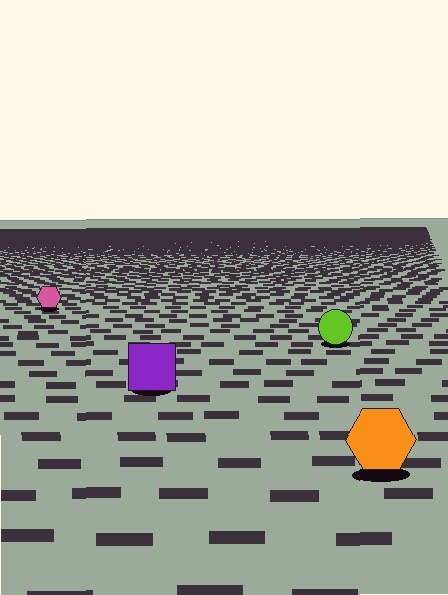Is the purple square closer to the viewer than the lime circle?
Yes. The purple square is closer — you can tell from the texture gradient: the ground texture is coarser near it.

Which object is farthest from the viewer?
The pink hexagon is farthest from the viewer. It appears smaller and the ground texture around it is denser.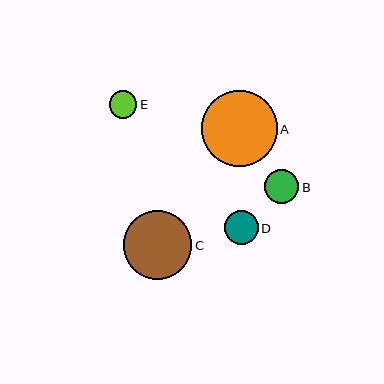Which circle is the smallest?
Circle E is the smallest with a size of approximately 27 pixels.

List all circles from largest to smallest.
From largest to smallest: A, C, B, D, E.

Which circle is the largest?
Circle A is the largest with a size of approximately 76 pixels.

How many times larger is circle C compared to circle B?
Circle C is approximately 2.0 times the size of circle B.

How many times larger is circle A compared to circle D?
Circle A is approximately 2.3 times the size of circle D.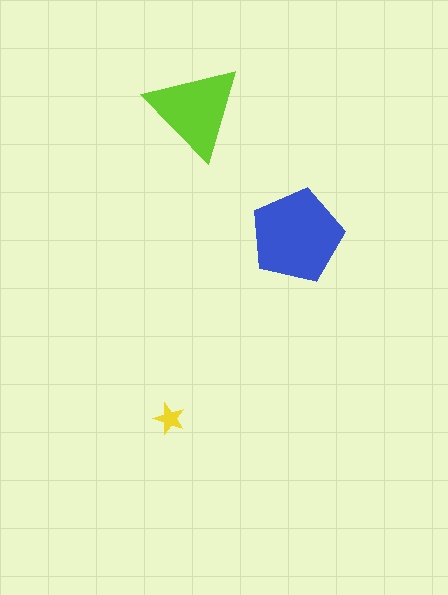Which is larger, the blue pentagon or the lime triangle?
The blue pentagon.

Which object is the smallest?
The yellow star.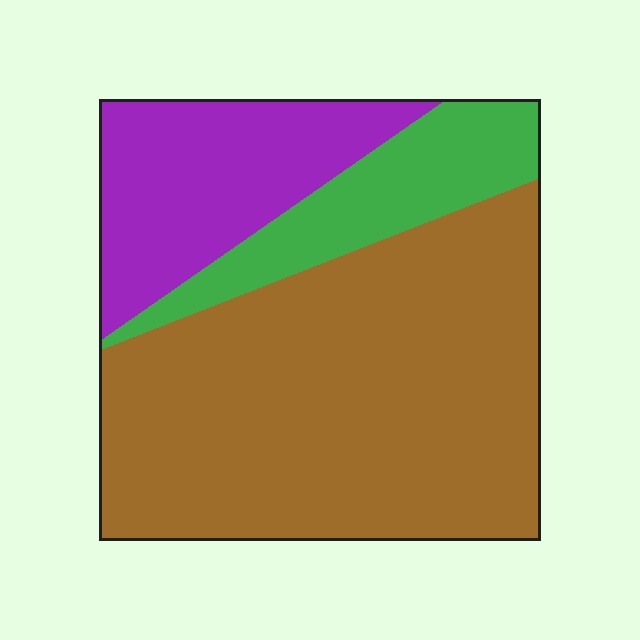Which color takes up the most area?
Brown, at roughly 65%.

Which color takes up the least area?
Green, at roughly 15%.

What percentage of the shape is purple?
Purple covers about 20% of the shape.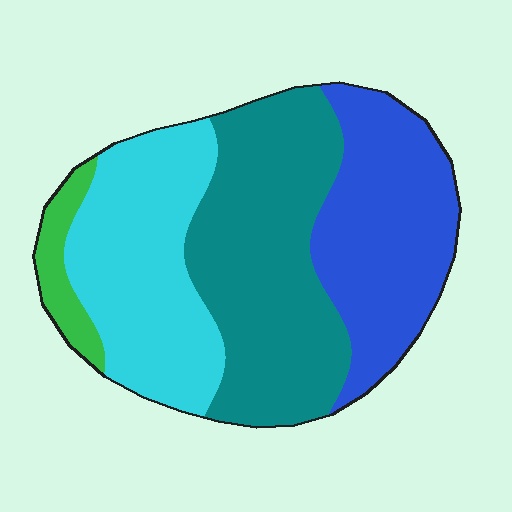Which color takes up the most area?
Teal, at roughly 35%.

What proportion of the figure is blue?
Blue takes up about one quarter (1/4) of the figure.